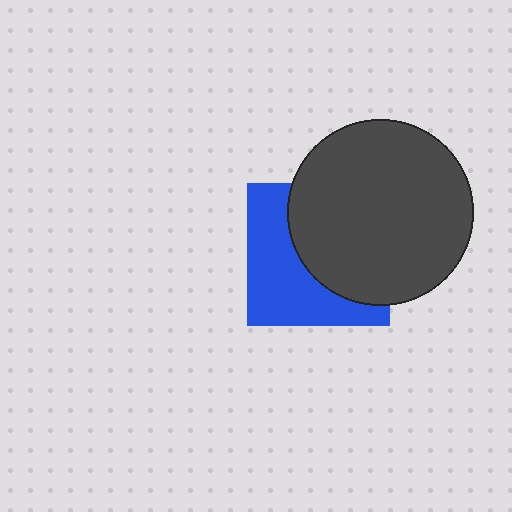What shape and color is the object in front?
The object in front is a dark gray circle.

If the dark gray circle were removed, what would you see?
You would see the complete blue square.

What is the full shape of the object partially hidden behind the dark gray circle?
The partially hidden object is a blue square.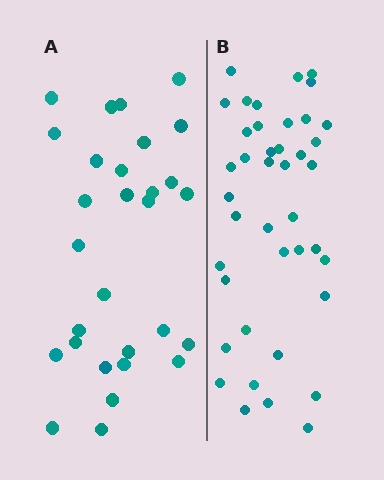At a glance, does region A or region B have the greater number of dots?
Region B (the right region) has more dots.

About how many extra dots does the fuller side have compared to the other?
Region B has roughly 12 or so more dots than region A.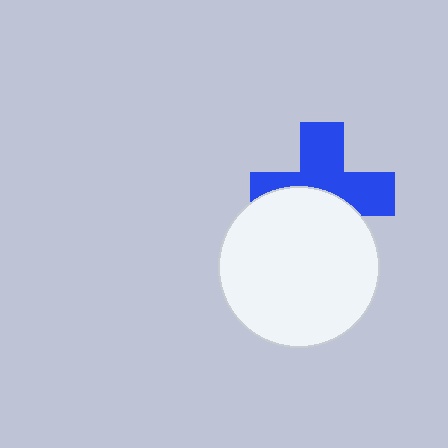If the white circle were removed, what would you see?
You would see the complete blue cross.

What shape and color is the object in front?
The object in front is a white circle.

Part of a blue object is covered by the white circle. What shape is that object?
It is a cross.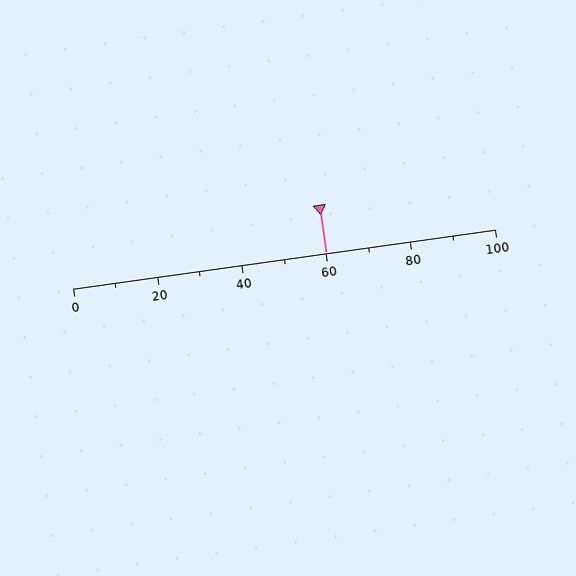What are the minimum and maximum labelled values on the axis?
The axis runs from 0 to 100.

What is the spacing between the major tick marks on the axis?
The major ticks are spaced 20 apart.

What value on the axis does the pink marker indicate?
The marker indicates approximately 60.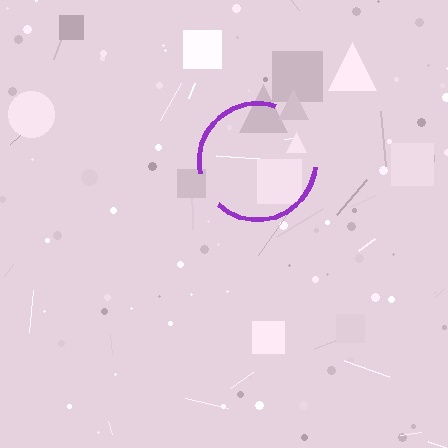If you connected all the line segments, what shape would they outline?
They would outline a circle.